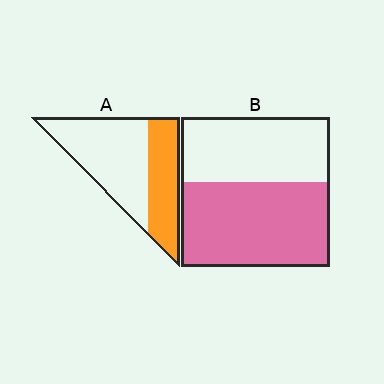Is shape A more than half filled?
No.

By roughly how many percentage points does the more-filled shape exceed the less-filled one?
By roughly 20 percentage points (B over A).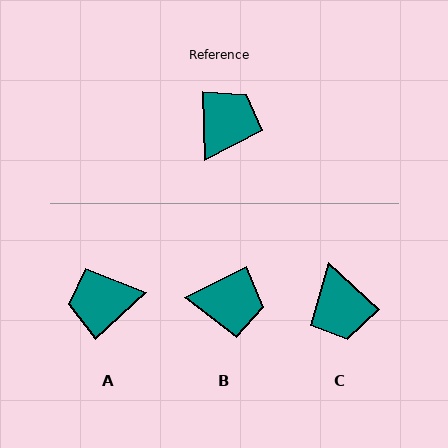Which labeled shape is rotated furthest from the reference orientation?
C, about 134 degrees away.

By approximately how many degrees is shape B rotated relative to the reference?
Approximately 65 degrees clockwise.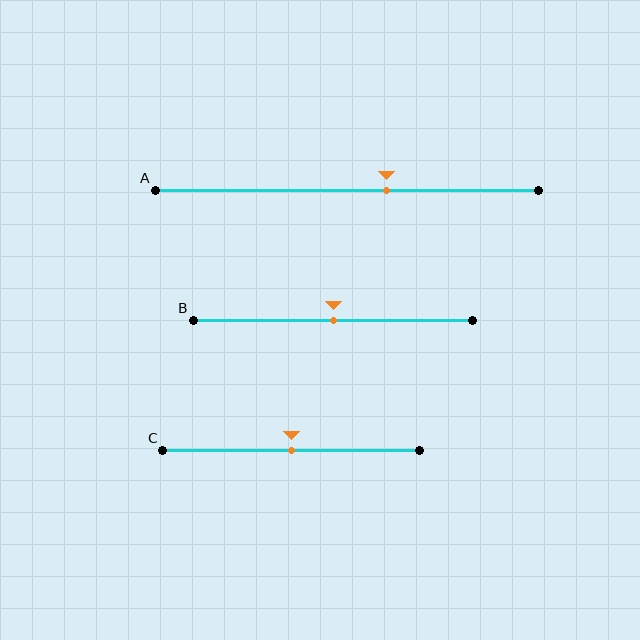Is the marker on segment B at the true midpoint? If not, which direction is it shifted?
Yes, the marker on segment B is at the true midpoint.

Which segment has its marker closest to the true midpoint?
Segment B has its marker closest to the true midpoint.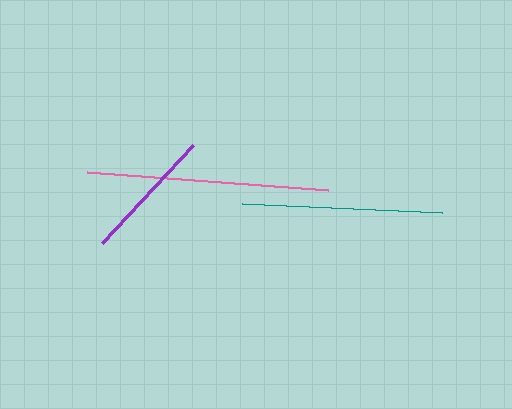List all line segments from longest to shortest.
From longest to shortest: pink, teal, purple.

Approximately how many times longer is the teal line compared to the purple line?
The teal line is approximately 1.5 times the length of the purple line.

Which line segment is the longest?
The pink line is the longest at approximately 242 pixels.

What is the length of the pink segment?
The pink segment is approximately 242 pixels long.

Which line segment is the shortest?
The purple line is the shortest at approximately 134 pixels.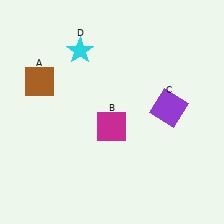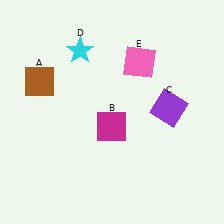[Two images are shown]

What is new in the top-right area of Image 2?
A pink square (E) was added in the top-right area of Image 2.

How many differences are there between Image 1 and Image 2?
There is 1 difference between the two images.